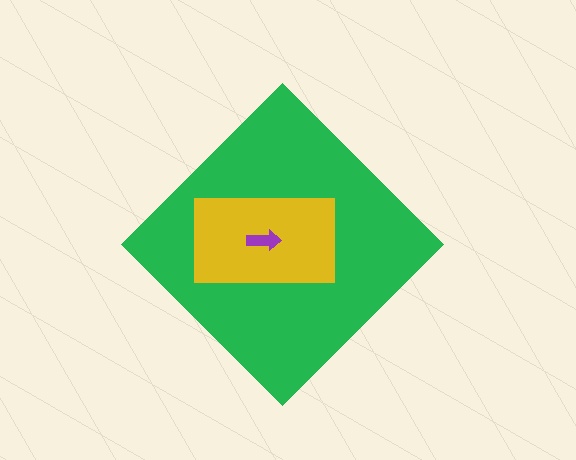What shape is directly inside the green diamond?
The yellow rectangle.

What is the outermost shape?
The green diamond.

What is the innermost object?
The purple arrow.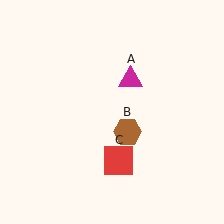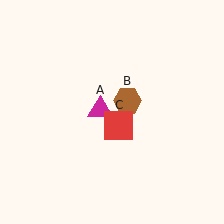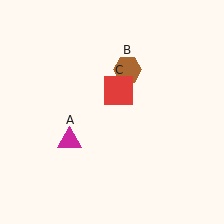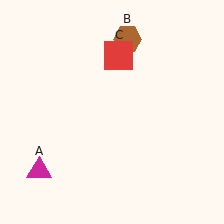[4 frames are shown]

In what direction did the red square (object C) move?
The red square (object C) moved up.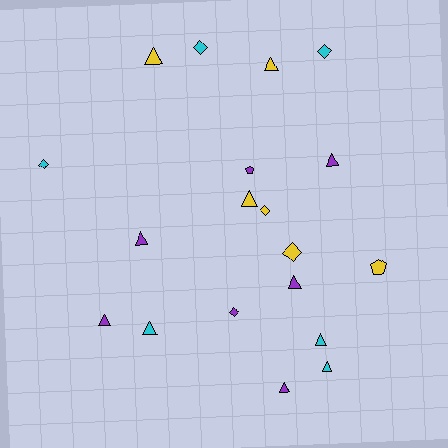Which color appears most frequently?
Purple, with 7 objects.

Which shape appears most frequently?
Triangle, with 11 objects.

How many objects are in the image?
There are 19 objects.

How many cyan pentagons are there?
There are no cyan pentagons.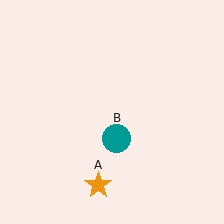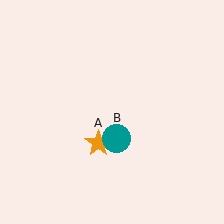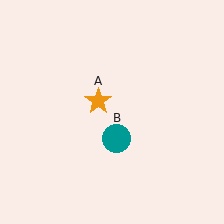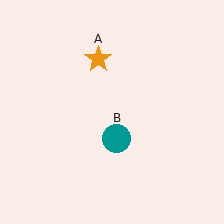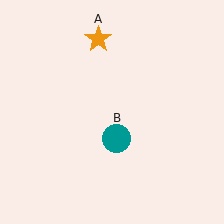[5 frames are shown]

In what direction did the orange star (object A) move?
The orange star (object A) moved up.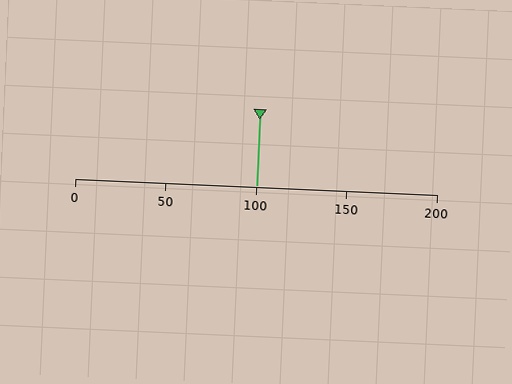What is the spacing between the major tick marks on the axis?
The major ticks are spaced 50 apart.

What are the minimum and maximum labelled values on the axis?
The axis runs from 0 to 200.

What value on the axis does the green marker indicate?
The marker indicates approximately 100.